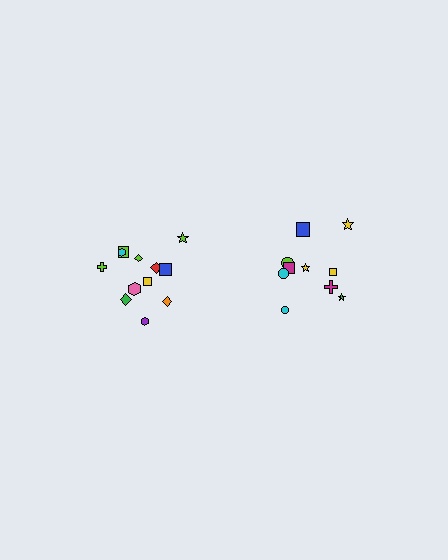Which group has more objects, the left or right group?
The left group.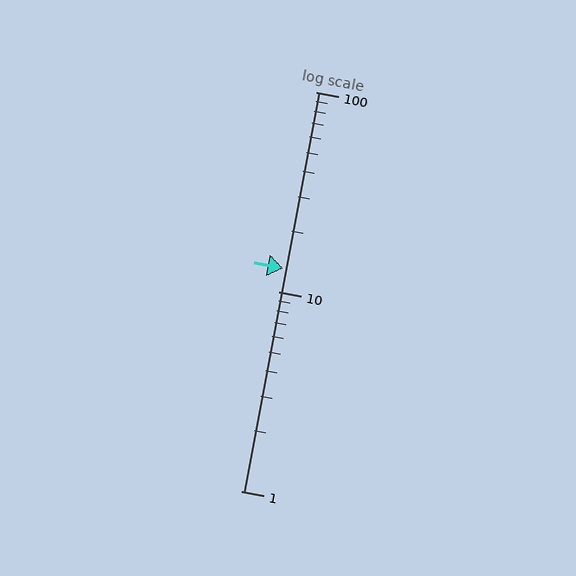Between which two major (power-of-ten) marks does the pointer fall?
The pointer is between 10 and 100.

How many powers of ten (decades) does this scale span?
The scale spans 2 decades, from 1 to 100.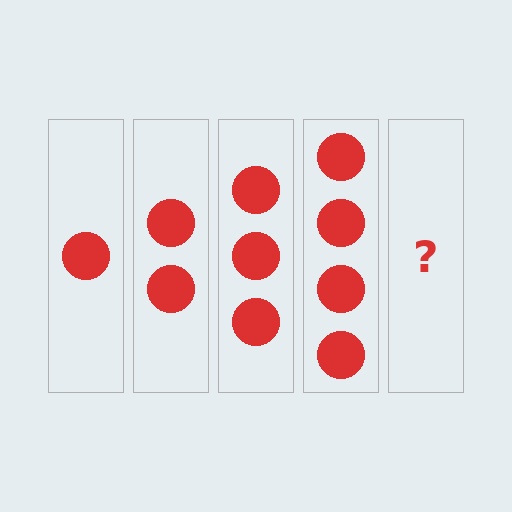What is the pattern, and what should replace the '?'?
The pattern is that each step adds one more circle. The '?' should be 5 circles.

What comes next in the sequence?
The next element should be 5 circles.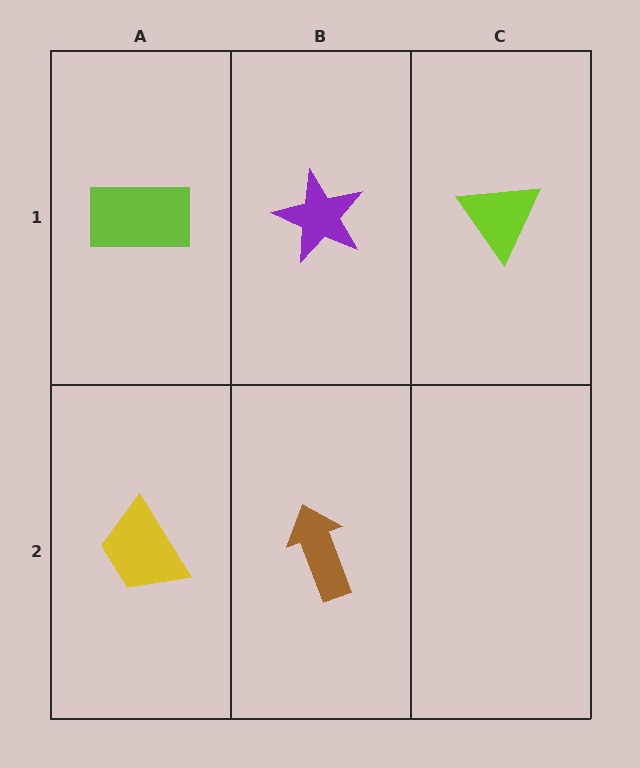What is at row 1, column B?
A purple star.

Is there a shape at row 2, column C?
No, that cell is empty.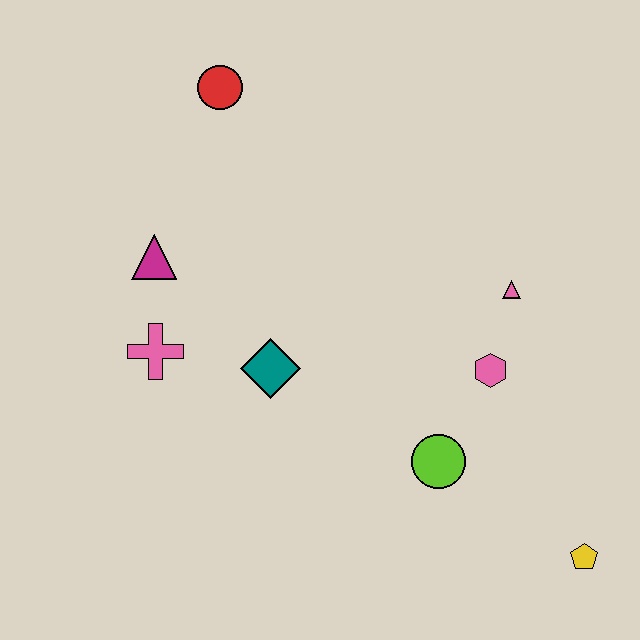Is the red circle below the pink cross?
No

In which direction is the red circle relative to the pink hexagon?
The red circle is above the pink hexagon.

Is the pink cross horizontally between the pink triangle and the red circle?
No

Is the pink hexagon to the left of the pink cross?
No